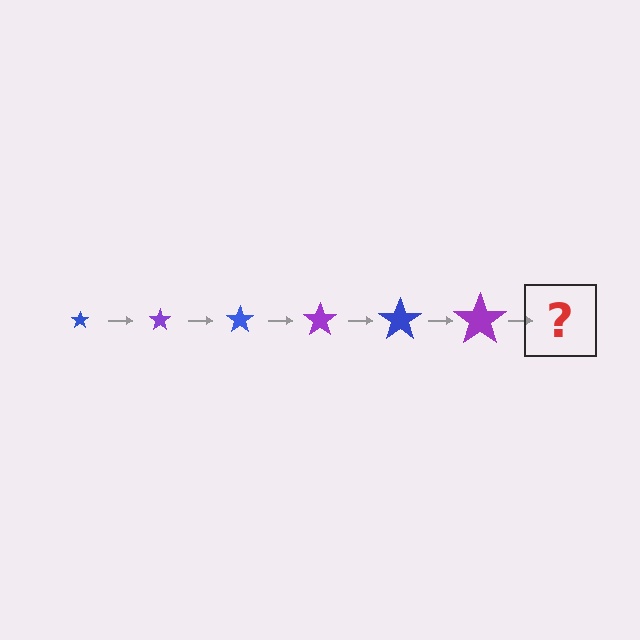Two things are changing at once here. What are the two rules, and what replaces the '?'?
The two rules are that the star grows larger each step and the color cycles through blue and purple. The '?' should be a blue star, larger than the previous one.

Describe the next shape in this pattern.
It should be a blue star, larger than the previous one.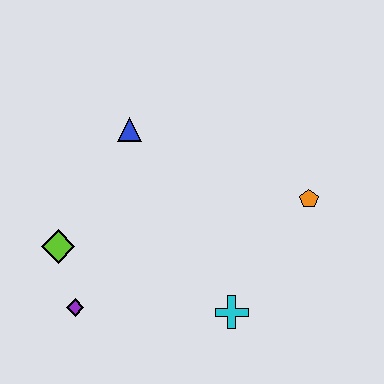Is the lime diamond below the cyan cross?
No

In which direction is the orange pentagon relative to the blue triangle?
The orange pentagon is to the right of the blue triangle.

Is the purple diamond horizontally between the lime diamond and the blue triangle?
Yes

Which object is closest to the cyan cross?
The orange pentagon is closest to the cyan cross.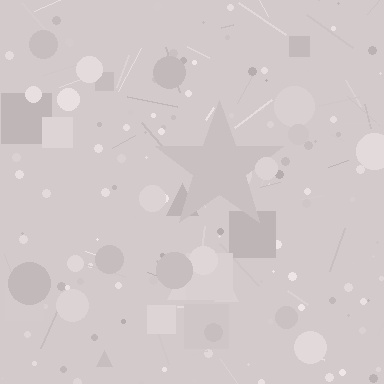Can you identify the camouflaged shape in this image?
The camouflaged shape is a star.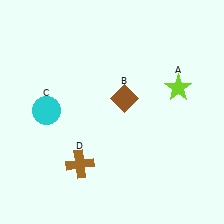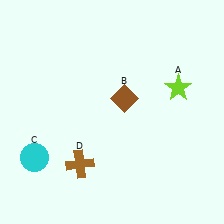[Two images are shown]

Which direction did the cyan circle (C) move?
The cyan circle (C) moved down.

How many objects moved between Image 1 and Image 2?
1 object moved between the two images.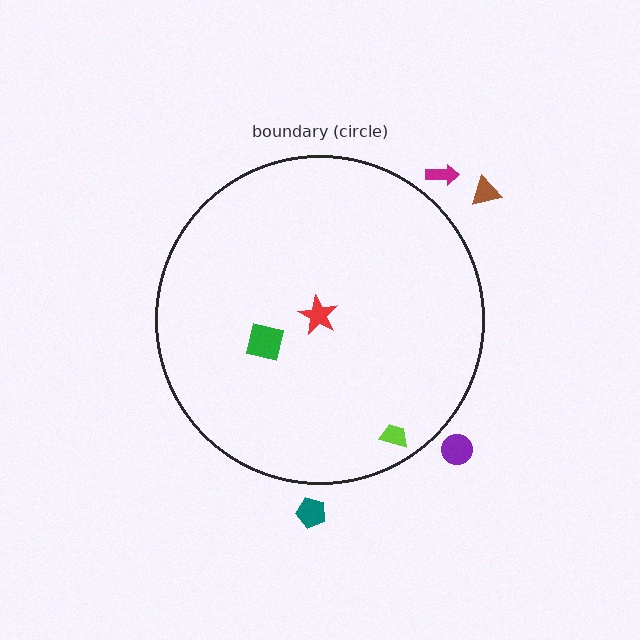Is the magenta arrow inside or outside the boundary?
Outside.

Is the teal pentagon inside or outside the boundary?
Outside.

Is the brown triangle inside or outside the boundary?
Outside.